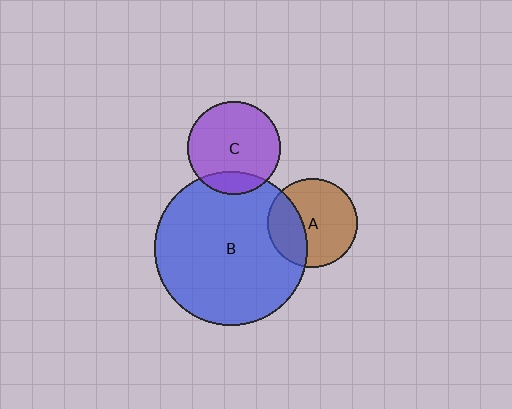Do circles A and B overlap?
Yes.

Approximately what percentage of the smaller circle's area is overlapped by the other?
Approximately 30%.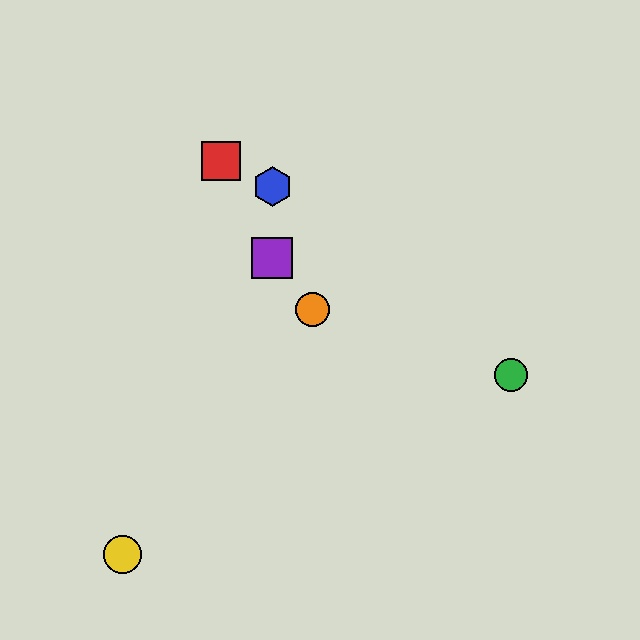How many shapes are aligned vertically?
2 shapes (the blue hexagon, the purple square) are aligned vertically.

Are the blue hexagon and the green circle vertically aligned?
No, the blue hexagon is at x≈272 and the green circle is at x≈511.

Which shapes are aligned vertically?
The blue hexagon, the purple square are aligned vertically.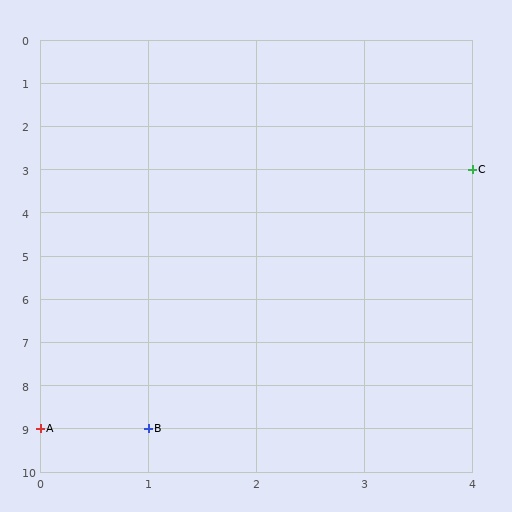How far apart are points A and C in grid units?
Points A and C are 4 columns and 6 rows apart (about 7.2 grid units diagonally).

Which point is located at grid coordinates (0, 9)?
Point A is at (0, 9).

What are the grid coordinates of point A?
Point A is at grid coordinates (0, 9).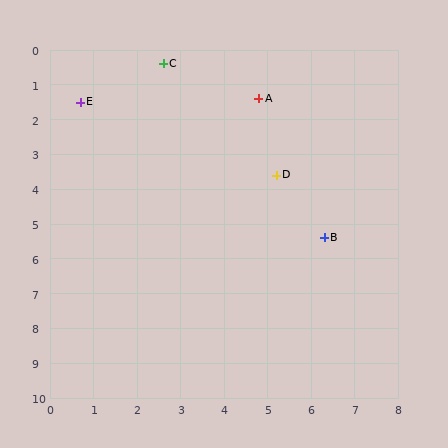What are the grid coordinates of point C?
Point C is at approximately (2.6, 0.4).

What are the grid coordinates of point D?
Point D is at approximately (5.2, 3.6).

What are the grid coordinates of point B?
Point B is at approximately (6.3, 5.4).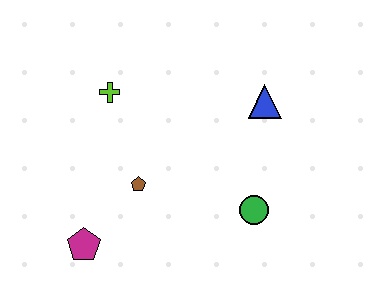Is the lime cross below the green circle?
No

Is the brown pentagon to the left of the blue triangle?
Yes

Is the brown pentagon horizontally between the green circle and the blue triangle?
No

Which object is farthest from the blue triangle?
The magenta pentagon is farthest from the blue triangle.